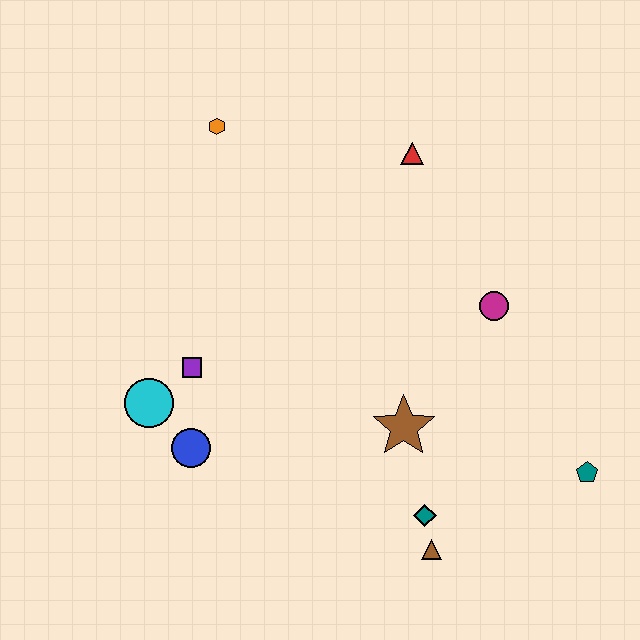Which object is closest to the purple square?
The cyan circle is closest to the purple square.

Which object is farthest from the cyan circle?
The teal pentagon is farthest from the cyan circle.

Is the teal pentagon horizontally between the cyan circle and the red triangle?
No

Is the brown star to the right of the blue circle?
Yes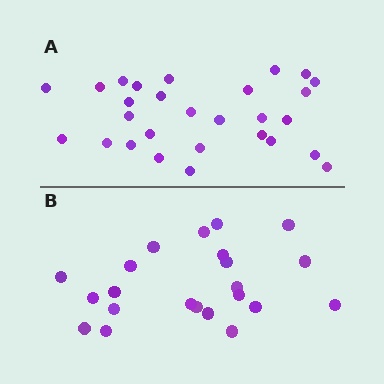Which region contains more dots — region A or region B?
Region A (the top region) has more dots.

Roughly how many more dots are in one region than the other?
Region A has about 6 more dots than region B.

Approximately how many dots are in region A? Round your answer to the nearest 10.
About 30 dots. (The exact count is 28, which rounds to 30.)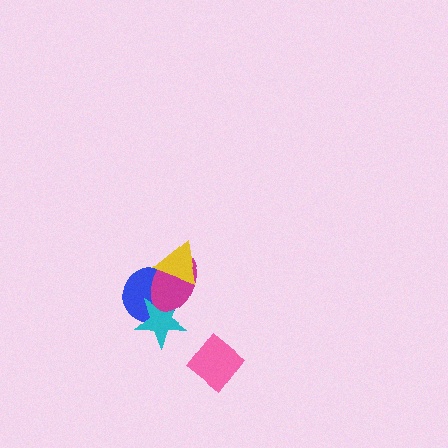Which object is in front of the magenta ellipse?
The yellow triangle is in front of the magenta ellipse.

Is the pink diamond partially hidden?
No, no other shape covers it.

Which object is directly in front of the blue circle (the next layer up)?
The cyan star is directly in front of the blue circle.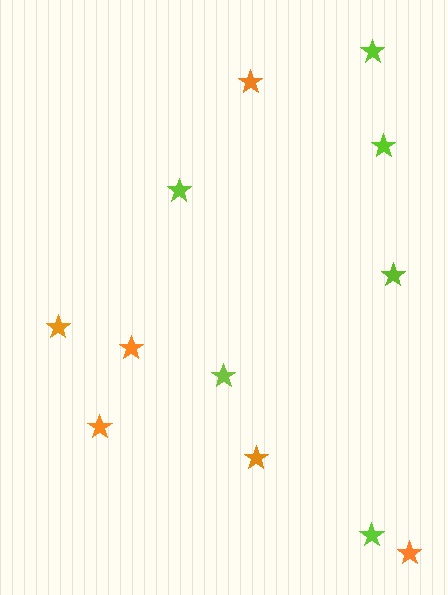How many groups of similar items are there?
There are 2 groups: one group of lime stars (6) and one group of orange stars (6).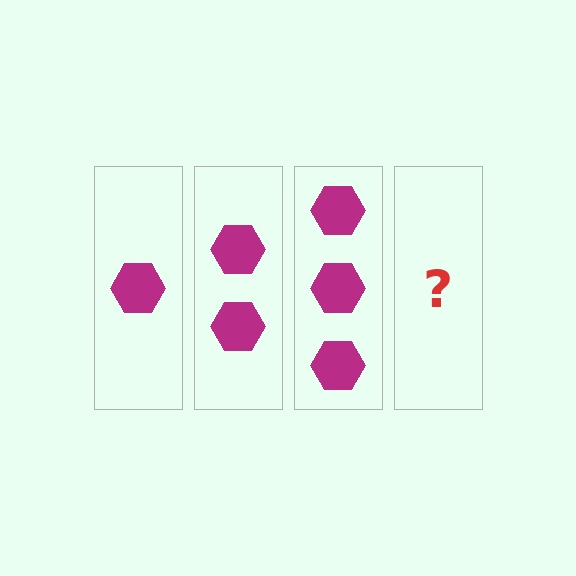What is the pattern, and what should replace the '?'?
The pattern is that each step adds one more hexagon. The '?' should be 4 hexagons.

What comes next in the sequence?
The next element should be 4 hexagons.